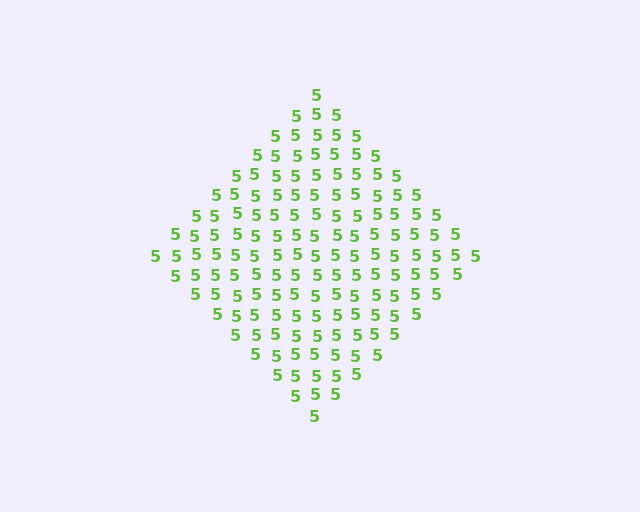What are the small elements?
The small elements are digit 5's.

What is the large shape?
The large shape is a diamond.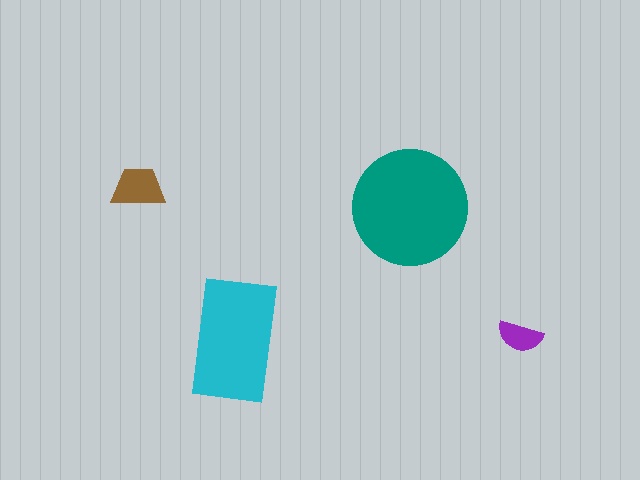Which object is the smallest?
The purple semicircle.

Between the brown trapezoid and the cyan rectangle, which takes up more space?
The cyan rectangle.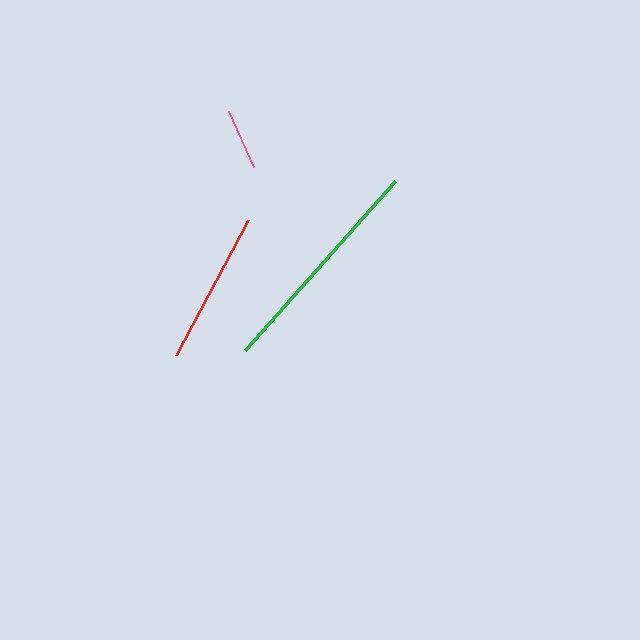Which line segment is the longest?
The green line is the longest at approximately 226 pixels.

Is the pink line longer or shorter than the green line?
The green line is longer than the pink line.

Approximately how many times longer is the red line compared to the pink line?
The red line is approximately 2.5 times the length of the pink line.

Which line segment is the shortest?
The pink line is the shortest at approximately 61 pixels.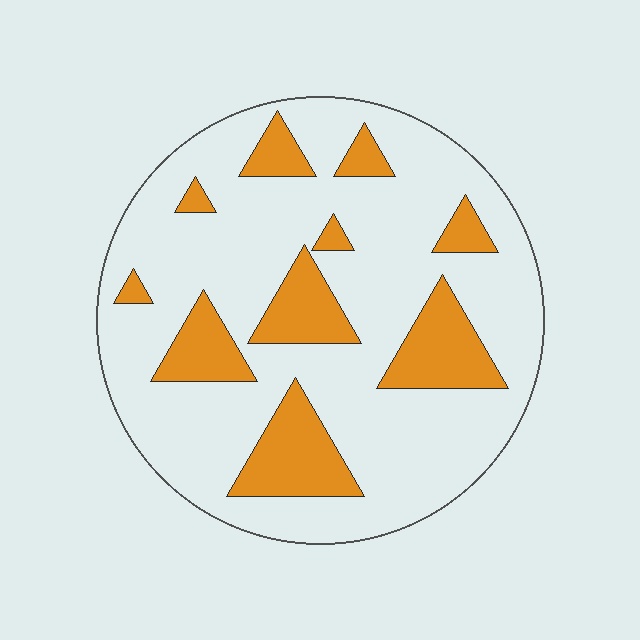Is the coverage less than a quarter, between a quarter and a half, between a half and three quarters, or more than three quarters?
Less than a quarter.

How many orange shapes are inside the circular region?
10.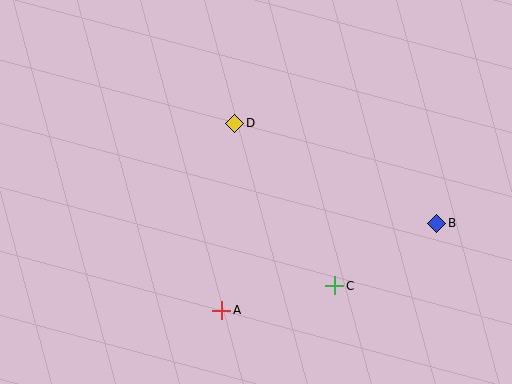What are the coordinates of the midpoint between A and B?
The midpoint between A and B is at (329, 267).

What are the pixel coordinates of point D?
Point D is at (235, 123).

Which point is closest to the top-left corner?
Point D is closest to the top-left corner.